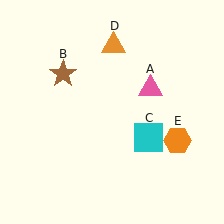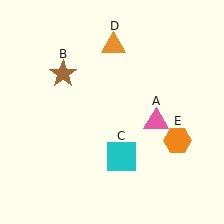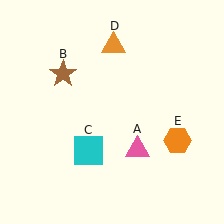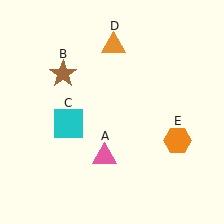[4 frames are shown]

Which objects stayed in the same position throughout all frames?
Brown star (object B) and orange triangle (object D) and orange hexagon (object E) remained stationary.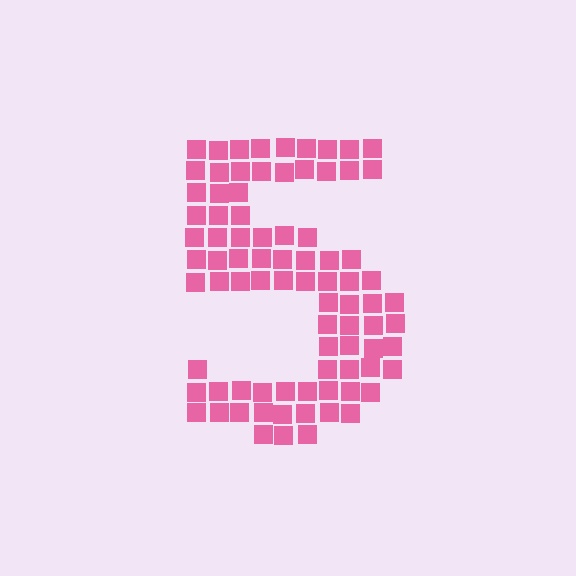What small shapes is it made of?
It is made of small squares.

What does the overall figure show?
The overall figure shows the digit 5.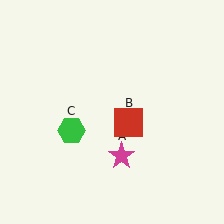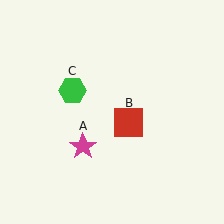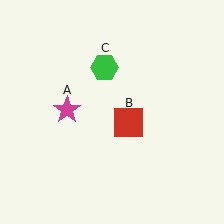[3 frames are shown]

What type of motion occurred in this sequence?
The magenta star (object A), green hexagon (object C) rotated clockwise around the center of the scene.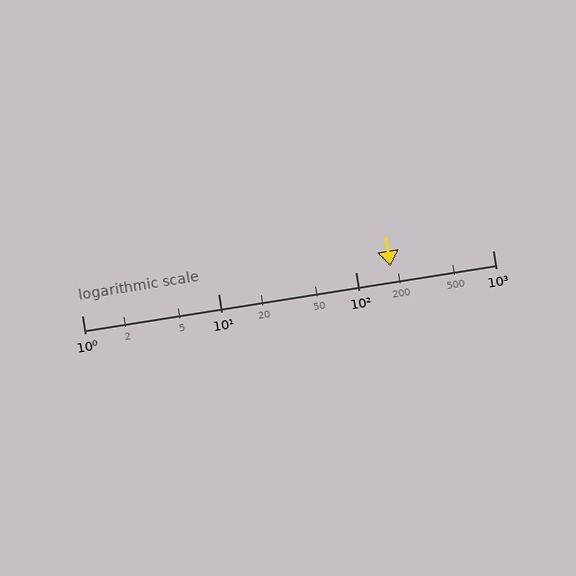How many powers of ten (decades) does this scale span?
The scale spans 3 decades, from 1 to 1000.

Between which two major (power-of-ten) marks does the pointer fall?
The pointer is between 100 and 1000.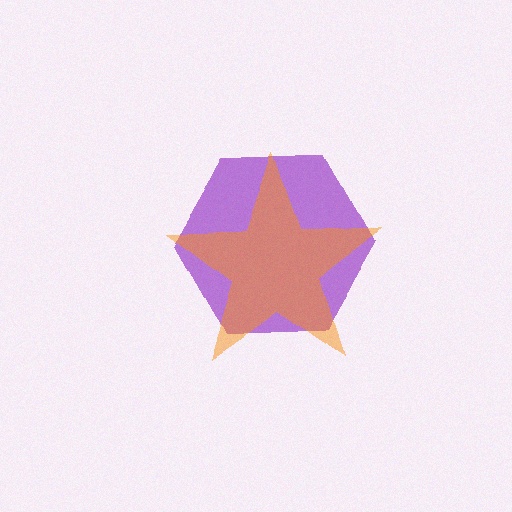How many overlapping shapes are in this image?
There are 2 overlapping shapes in the image.